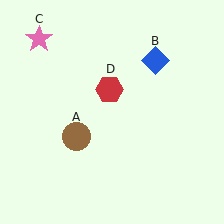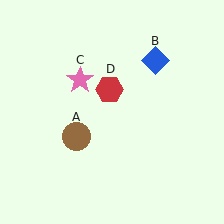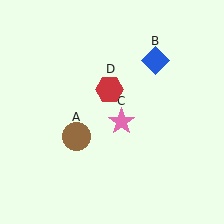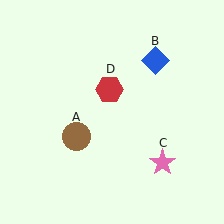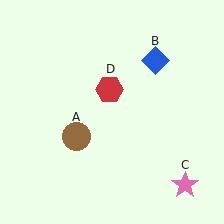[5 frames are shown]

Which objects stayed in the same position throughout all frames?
Brown circle (object A) and blue diamond (object B) and red hexagon (object D) remained stationary.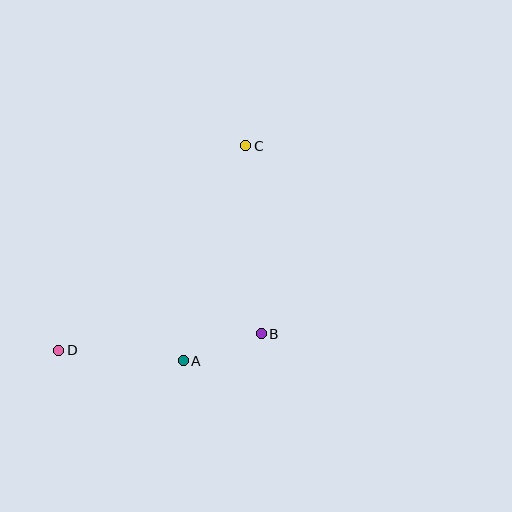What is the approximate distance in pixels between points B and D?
The distance between B and D is approximately 203 pixels.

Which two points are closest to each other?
Points A and B are closest to each other.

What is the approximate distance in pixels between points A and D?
The distance between A and D is approximately 125 pixels.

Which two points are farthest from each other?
Points C and D are farthest from each other.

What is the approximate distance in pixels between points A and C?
The distance between A and C is approximately 224 pixels.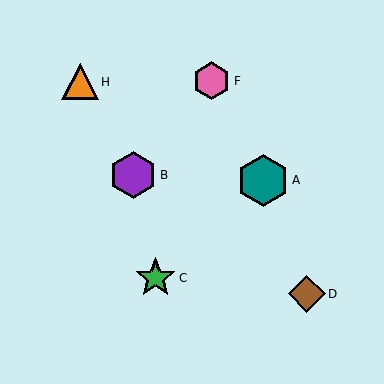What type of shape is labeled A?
Shape A is a teal hexagon.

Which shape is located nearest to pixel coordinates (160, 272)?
The green star (labeled C) at (156, 278) is nearest to that location.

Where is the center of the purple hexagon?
The center of the purple hexagon is at (133, 175).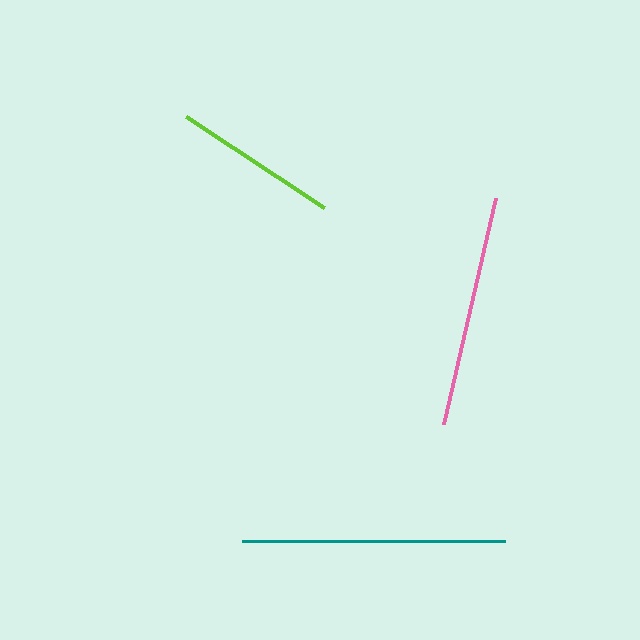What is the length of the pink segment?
The pink segment is approximately 232 pixels long.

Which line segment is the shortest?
The lime line is the shortest at approximately 165 pixels.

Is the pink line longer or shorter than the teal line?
The teal line is longer than the pink line.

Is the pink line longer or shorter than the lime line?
The pink line is longer than the lime line.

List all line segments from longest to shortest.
From longest to shortest: teal, pink, lime.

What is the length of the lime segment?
The lime segment is approximately 165 pixels long.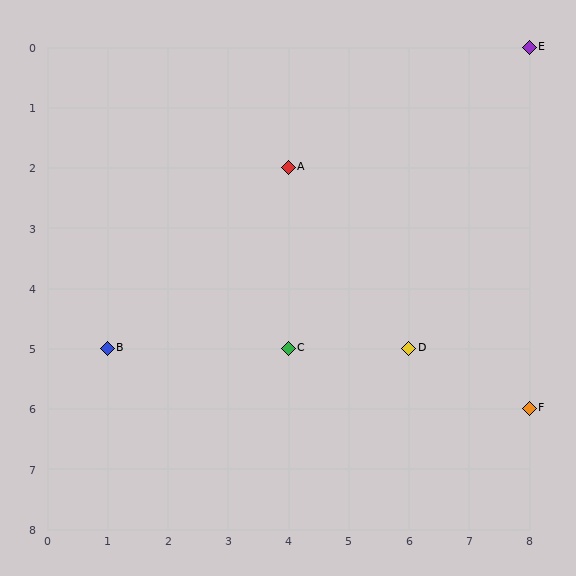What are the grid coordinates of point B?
Point B is at grid coordinates (1, 5).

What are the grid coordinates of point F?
Point F is at grid coordinates (8, 6).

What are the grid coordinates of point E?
Point E is at grid coordinates (8, 0).